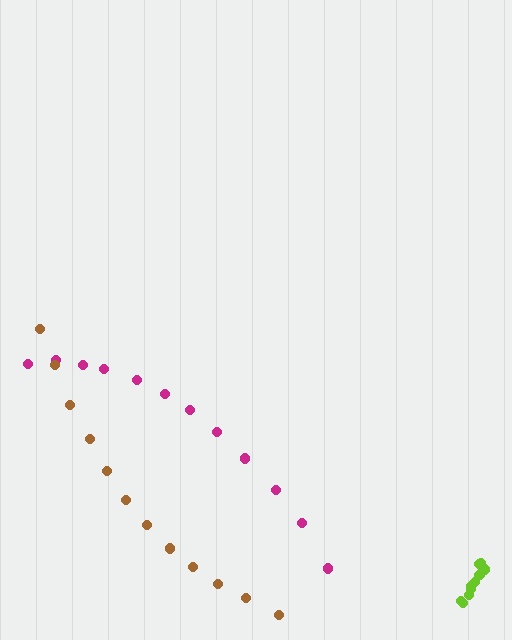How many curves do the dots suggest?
There are 3 distinct paths.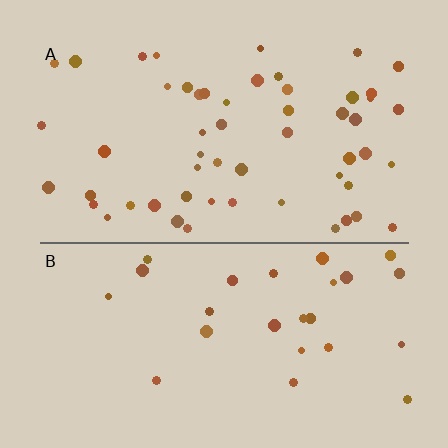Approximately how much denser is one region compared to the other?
Approximately 2.0× — region A over region B.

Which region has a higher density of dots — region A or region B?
A (the top).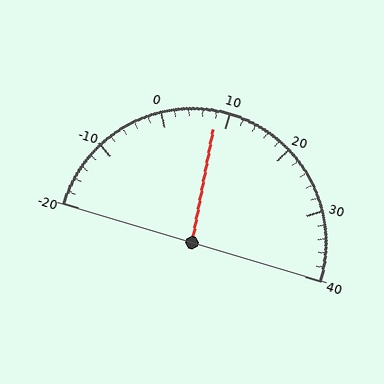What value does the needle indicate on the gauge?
The needle indicates approximately 8.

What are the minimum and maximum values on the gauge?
The gauge ranges from -20 to 40.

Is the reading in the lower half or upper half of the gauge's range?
The reading is in the lower half of the range (-20 to 40).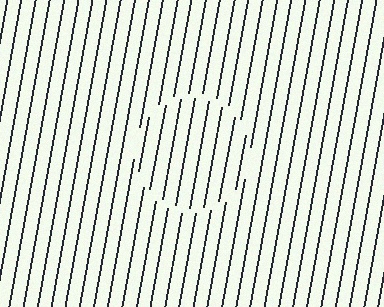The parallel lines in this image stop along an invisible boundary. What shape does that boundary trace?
An illusory circle. The interior of the shape contains the same grating, shifted by half a period — the contour is defined by the phase discontinuity where line-ends from the inner and outer gratings abut.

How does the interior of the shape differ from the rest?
The interior of the shape contains the same grating, shifted by half a period — the contour is defined by the phase discontinuity where line-ends from the inner and outer gratings abut.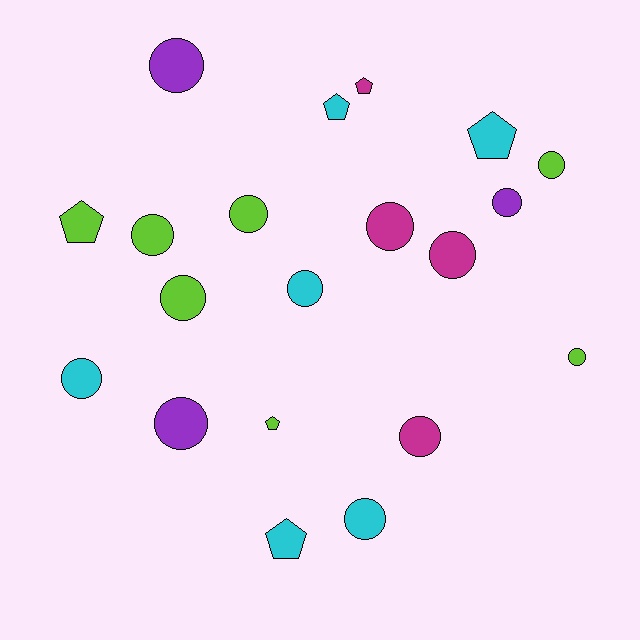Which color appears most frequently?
Lime, with 7 objects.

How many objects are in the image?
There are 20 objects.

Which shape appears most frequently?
Circle, with 14 objects.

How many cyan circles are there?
There are 3 cyan circles.